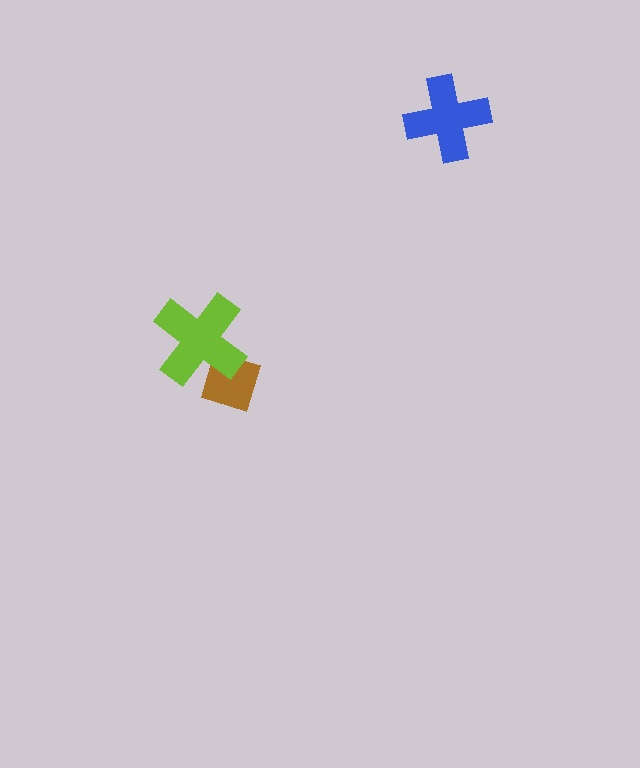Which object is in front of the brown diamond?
The lime cross is in front of the brown diamond.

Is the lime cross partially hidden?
No, no other shape covers it.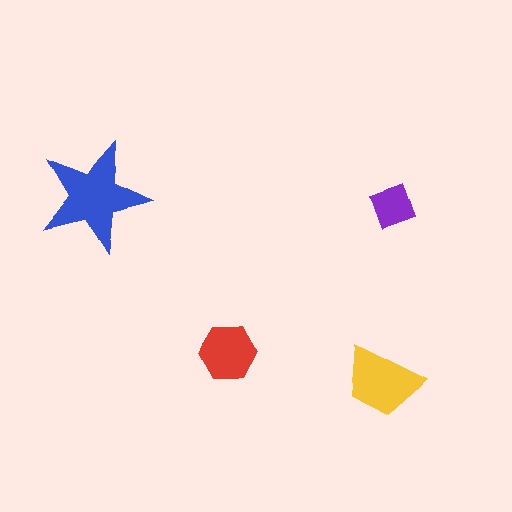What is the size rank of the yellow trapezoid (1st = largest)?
2nd.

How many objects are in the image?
There are 4 objects in the image.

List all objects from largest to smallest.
The blue star, the yellow trapezoid, the red hexagon, the purple diamond.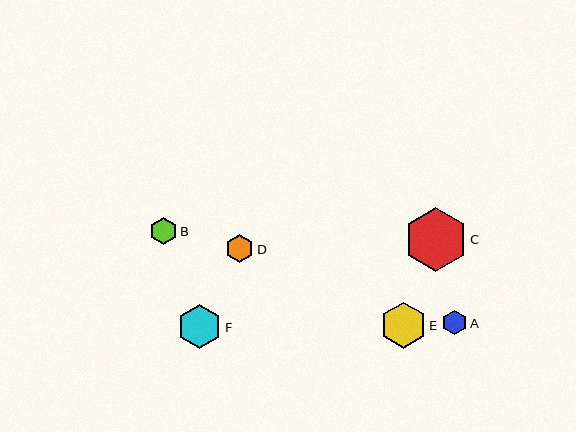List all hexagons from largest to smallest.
From largest to smallest: C, E, F, D, B, A.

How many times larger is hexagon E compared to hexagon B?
Hexagon E is approximately 1.7 times the size of hexagon B.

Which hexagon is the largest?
Hexagon C is the largest with a size of approximately 63 pixels.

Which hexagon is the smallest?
Hexagon A is the smallest with a size of approximately 25 pixels.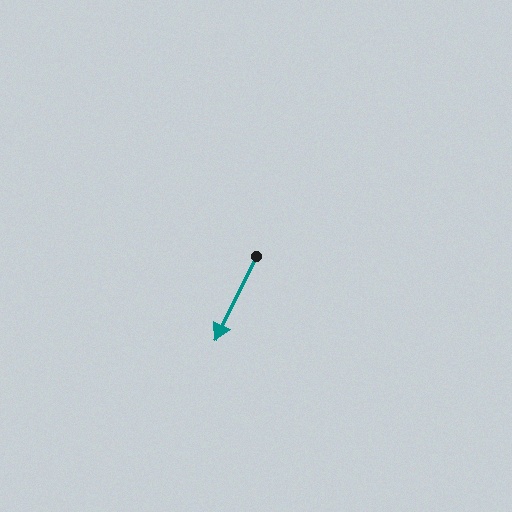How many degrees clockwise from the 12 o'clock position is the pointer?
Approximately 206 degrees.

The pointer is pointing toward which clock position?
Roughly 7 o'clock.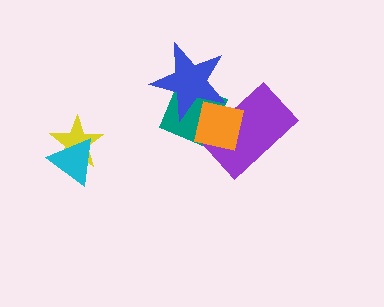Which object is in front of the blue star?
The orange square is in front of the blue star.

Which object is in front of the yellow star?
The cyan triangle is in front of the yellow star.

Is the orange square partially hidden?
No, no other shape covers it.